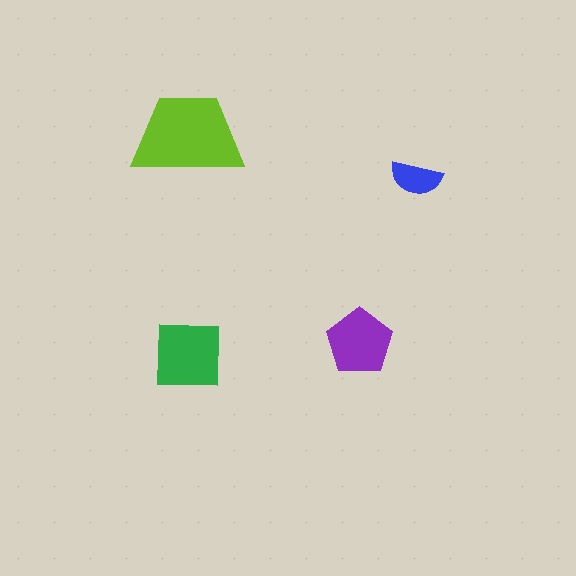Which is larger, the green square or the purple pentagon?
The green square.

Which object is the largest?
The lime trapezoid.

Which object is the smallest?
The blue semicircle.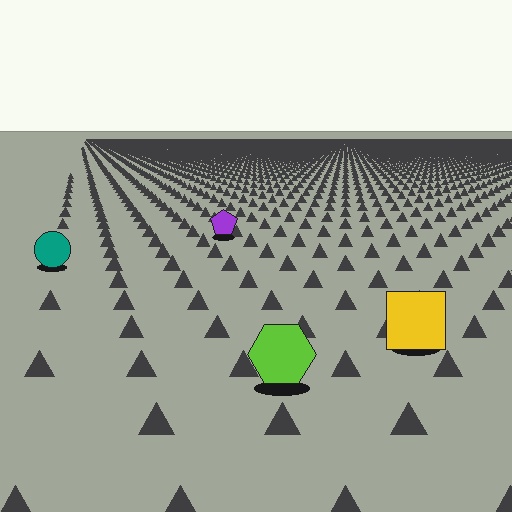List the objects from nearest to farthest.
From nearest to farthest: the lime hexagon, the yellow square, the teal circle, the purple pentagon.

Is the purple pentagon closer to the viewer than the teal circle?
No. The teal circle is closer — you can tell from the texture gradient: the ground texture is coarser near it.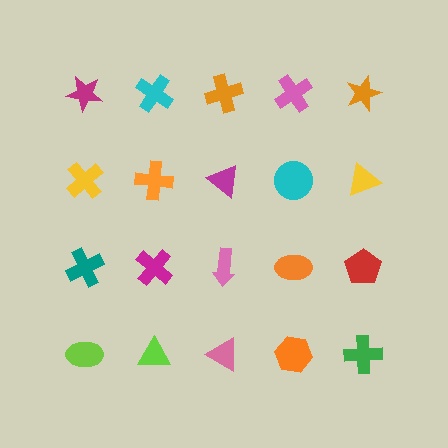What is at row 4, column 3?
A pink triangle.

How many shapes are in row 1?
5 shapes.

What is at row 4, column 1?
A lime ellipse.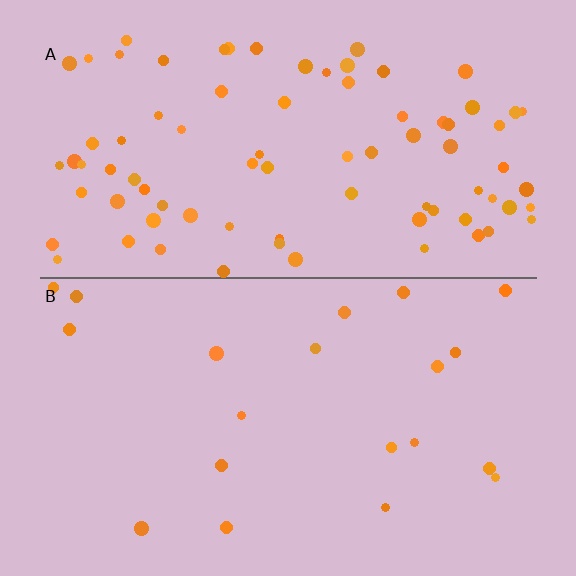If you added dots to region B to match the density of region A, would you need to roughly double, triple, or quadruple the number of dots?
Approximately quadruple.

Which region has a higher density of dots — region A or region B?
A (the top).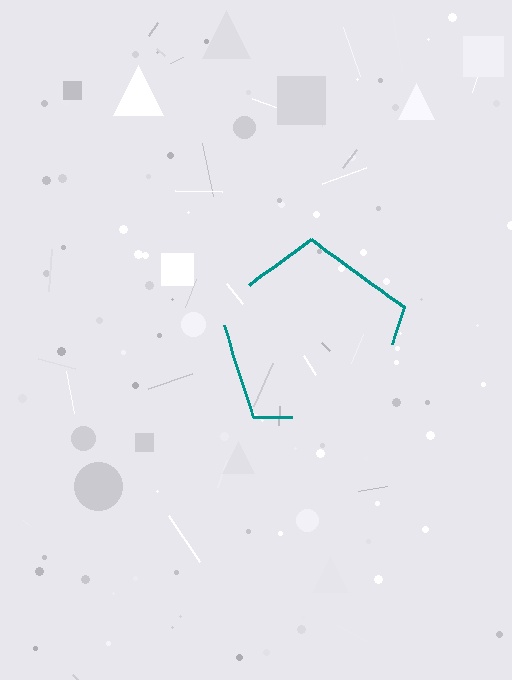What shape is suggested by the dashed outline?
The dashed outline suggests a pentagon.